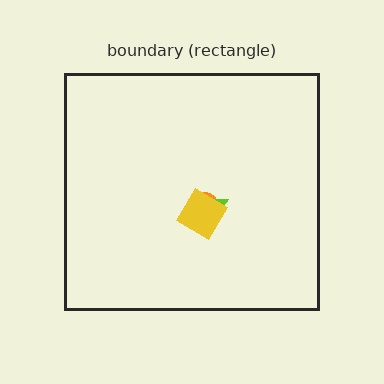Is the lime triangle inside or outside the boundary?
Inside.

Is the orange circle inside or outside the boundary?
Inside.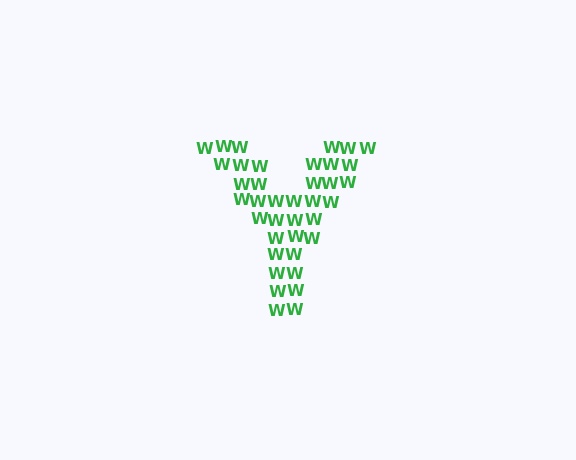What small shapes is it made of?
It is made of small letter W's.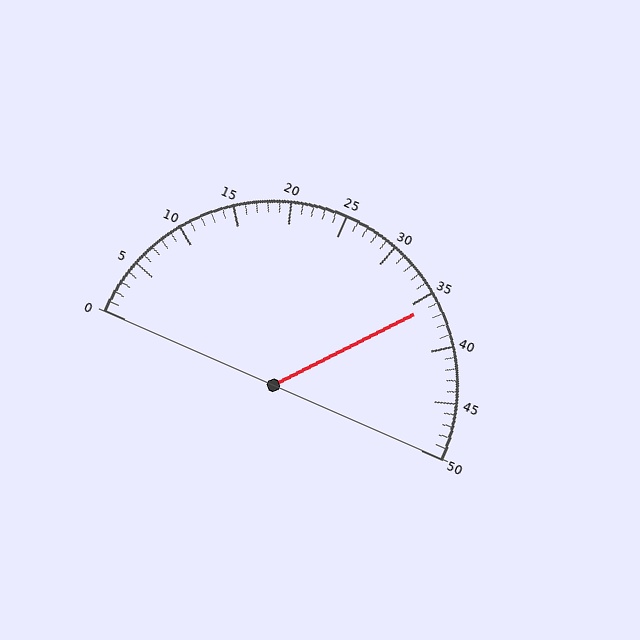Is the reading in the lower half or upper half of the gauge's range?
The reading is in the upper half of the range (0 to 50).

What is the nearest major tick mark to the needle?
The nearest major tick mark is 35.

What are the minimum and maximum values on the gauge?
The gauge ranges from 0 to 50.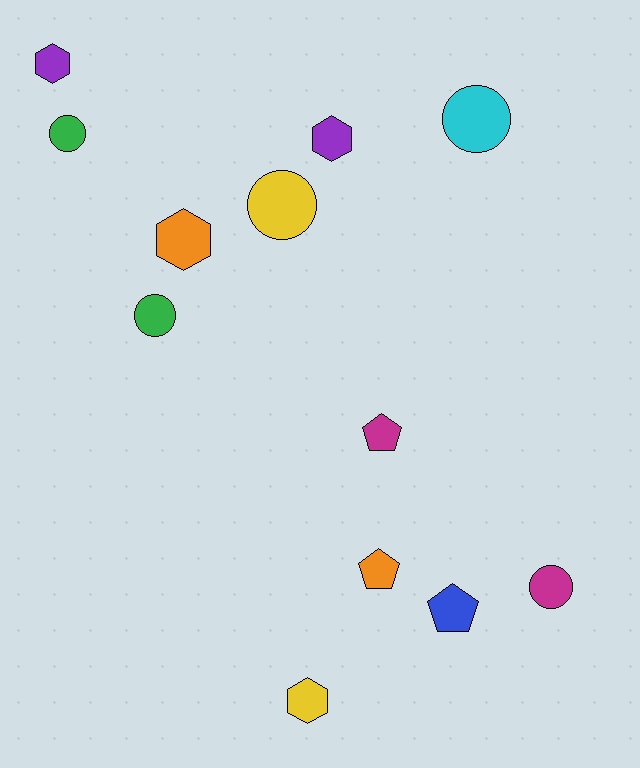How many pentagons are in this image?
There are 3 pentagons.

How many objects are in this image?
There are 12 objects.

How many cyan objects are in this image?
There is 1 cyan object.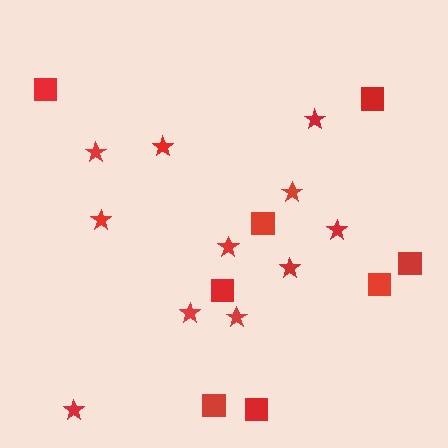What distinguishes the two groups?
There are 2 groups: one group of stars (11) and one group of squares (8).